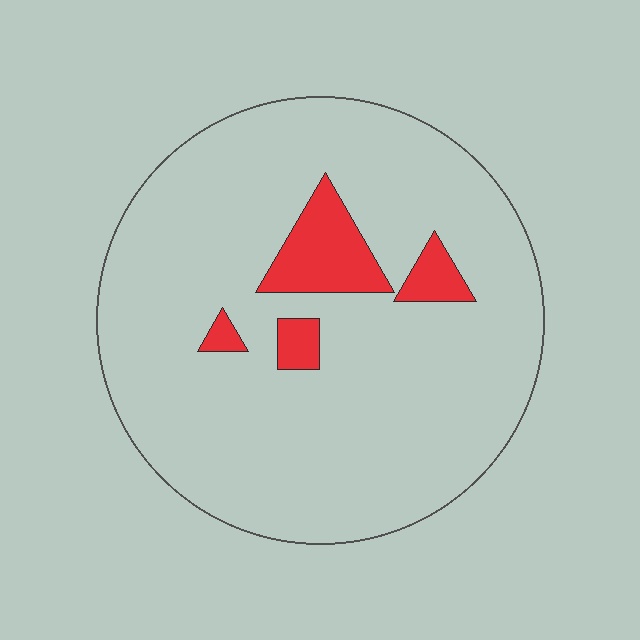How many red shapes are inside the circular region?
4.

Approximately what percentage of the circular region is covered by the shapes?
Approximately 10%.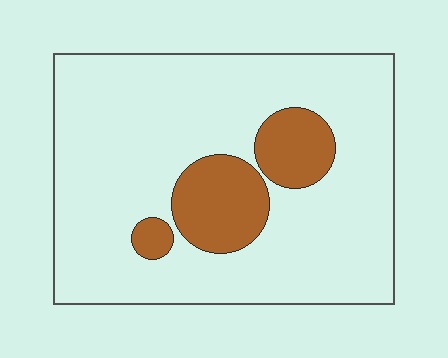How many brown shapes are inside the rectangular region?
3.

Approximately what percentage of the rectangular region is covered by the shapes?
Approximately 15%.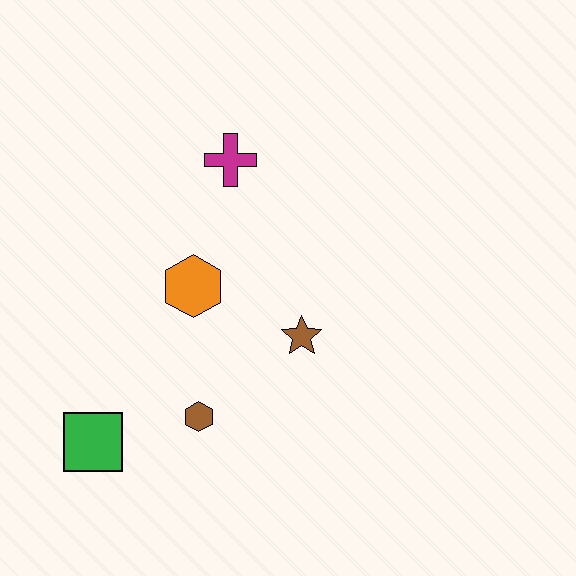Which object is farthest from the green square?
The magenta cross is farthest from the green square.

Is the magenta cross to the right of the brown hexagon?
Yes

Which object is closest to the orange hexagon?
The brown star is closest to the orange hexagon.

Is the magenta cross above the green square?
Yes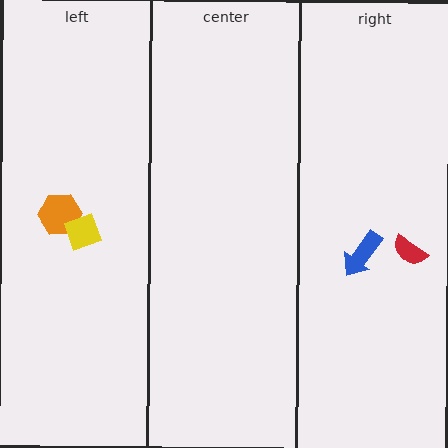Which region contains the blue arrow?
The right region.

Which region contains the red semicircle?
The right region.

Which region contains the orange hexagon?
The left region.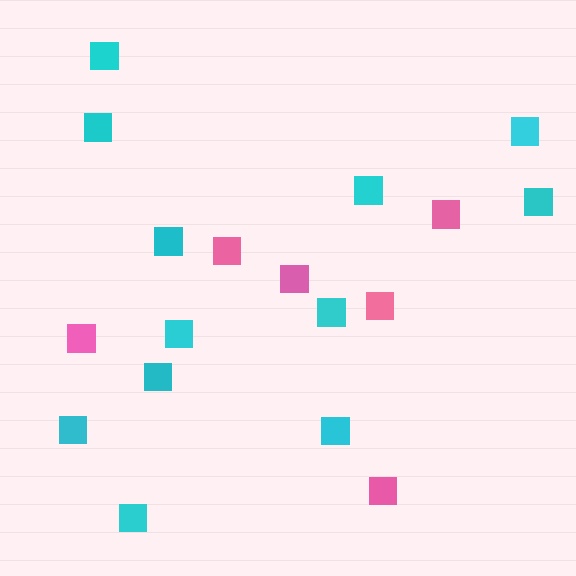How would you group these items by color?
There are 2 groups: one group of cyan squares (12) and one group of pink squares (6).